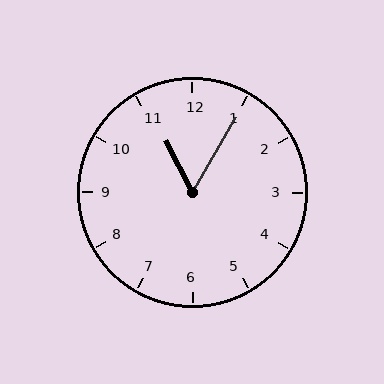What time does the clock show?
11:05.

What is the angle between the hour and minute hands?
Approximately 58 degrees.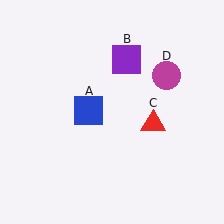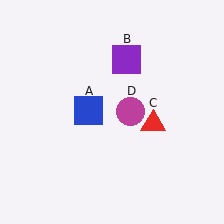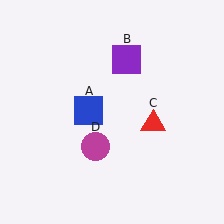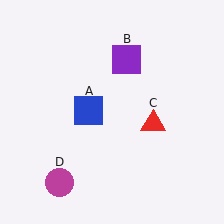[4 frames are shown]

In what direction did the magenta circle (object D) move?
The magenta circle (object D) moved down and to the left.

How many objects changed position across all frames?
1 object changed position: magenta circle (object D).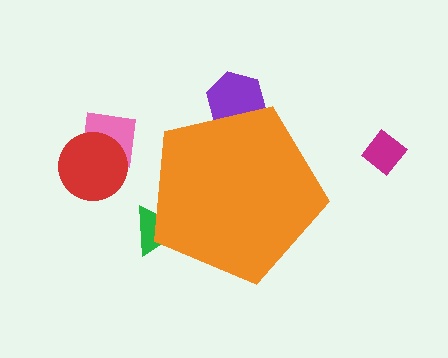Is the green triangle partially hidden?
Yes, the green triangle is partially hidden behind the orange pentagon.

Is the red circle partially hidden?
No, the red circle is fully visible.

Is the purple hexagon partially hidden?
Yes, the purple hexagon is partially hidden behind the orange pentagon.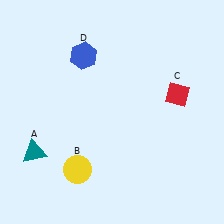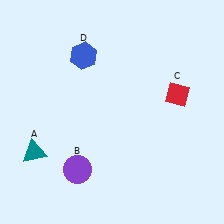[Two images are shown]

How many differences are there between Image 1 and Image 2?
There is 1 difference between the two images.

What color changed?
The circle (B) changed from yellow in Image 1 to purple in Image 2.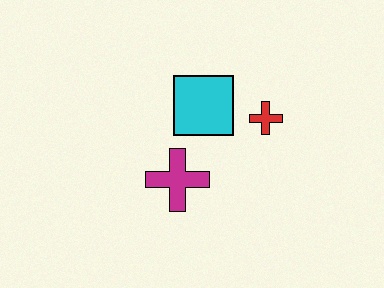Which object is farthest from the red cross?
The magenta cross is farthest from the red cross.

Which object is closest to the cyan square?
The red cross is closest to the cyan square.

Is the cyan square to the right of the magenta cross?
Yes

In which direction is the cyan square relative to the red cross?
The cyan square is to the left of the red cross.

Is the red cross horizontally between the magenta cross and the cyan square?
No